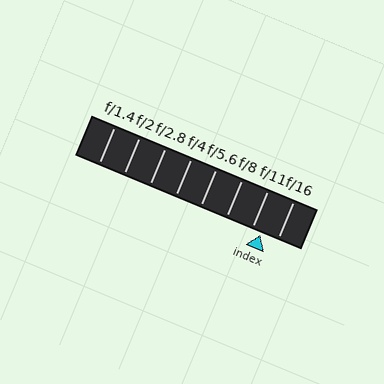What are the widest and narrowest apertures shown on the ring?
The widest aperture shown is f/1.4 and the narrowest is f/16.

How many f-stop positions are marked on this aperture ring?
There are 8 f-stop positions marked.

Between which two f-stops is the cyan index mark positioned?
The index mark is between f/11 and f/16.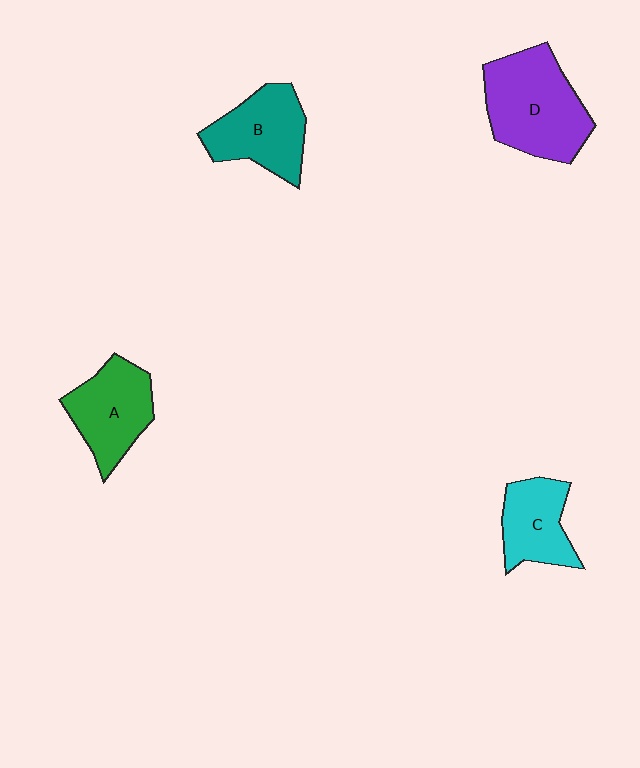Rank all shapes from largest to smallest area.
From largest to smallest: D (purple), B (teal), A (green), C (cyan).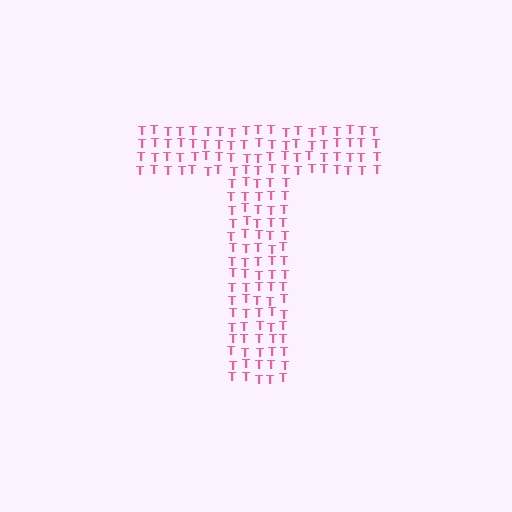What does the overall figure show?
The overall figure shows the letter T.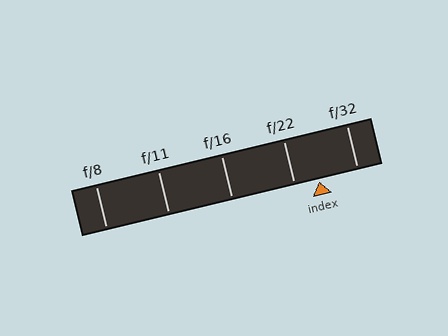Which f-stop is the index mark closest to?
The index mark is closest to f/22.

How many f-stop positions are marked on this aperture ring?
There are 5 f-stop positions marked.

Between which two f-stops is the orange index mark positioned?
The index mark is between f/22 and f/32.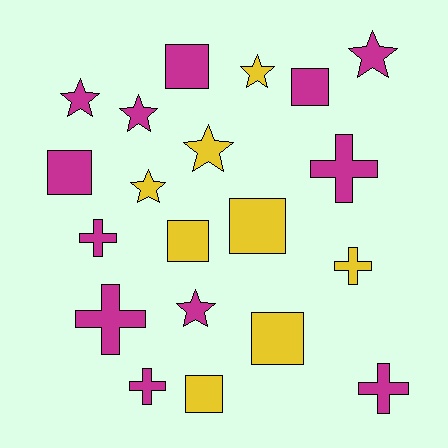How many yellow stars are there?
There are 3 yellow stars.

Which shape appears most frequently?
Star, with 7 objects.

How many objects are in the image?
There are 20 objects.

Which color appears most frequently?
Magenta, with 12 objects.